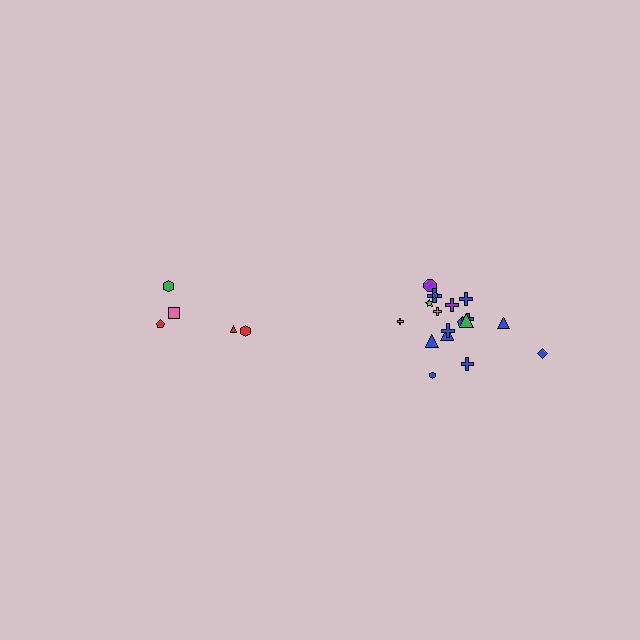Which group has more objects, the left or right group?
The right group.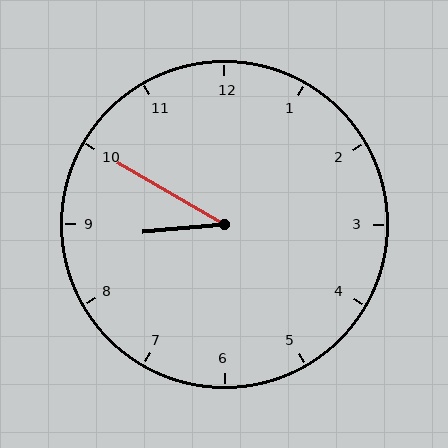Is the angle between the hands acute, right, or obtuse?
It is acute.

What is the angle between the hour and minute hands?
Approximately 35 degrees.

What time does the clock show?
8:50.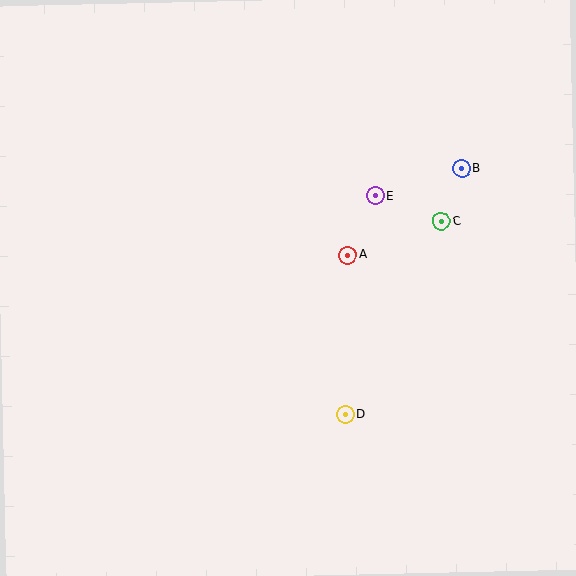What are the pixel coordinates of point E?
Point E is at (375, 196).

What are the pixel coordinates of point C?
Point C is at (442, 221).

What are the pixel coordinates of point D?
Point D is at (345, 414).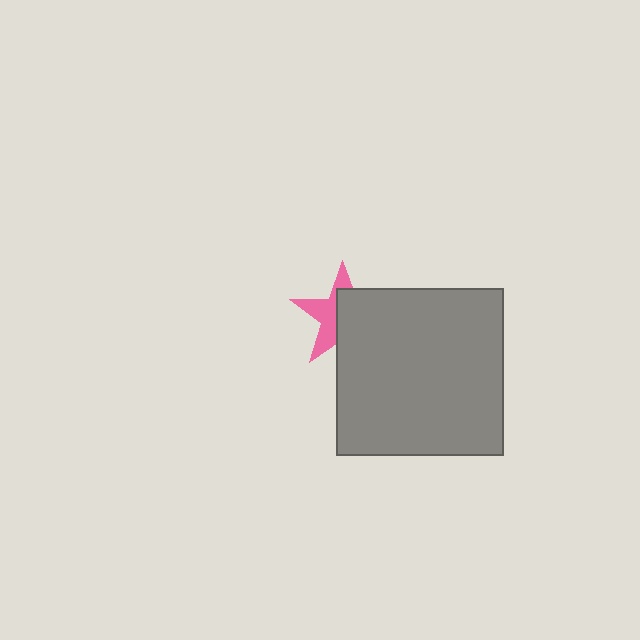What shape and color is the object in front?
The object in front is a gray square.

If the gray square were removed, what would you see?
You would see the complete pink star.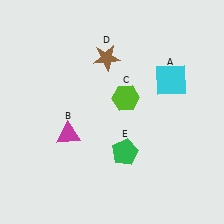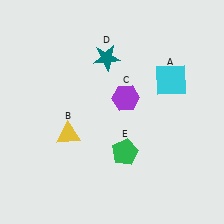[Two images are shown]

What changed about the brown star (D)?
In Image 1, D is brown. In Image 2, it changed to teal.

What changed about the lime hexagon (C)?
In Image 1, C is lime. In Image 2, it changed to purple.